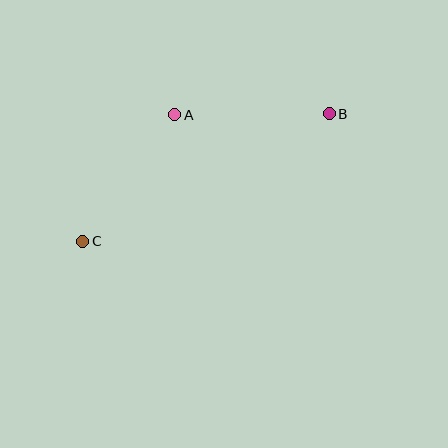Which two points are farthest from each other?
Points B and C are farthest from each other.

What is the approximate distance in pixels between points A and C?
The distance between A and C is approximately 156 pixels.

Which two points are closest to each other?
Points A and B are closest to each other.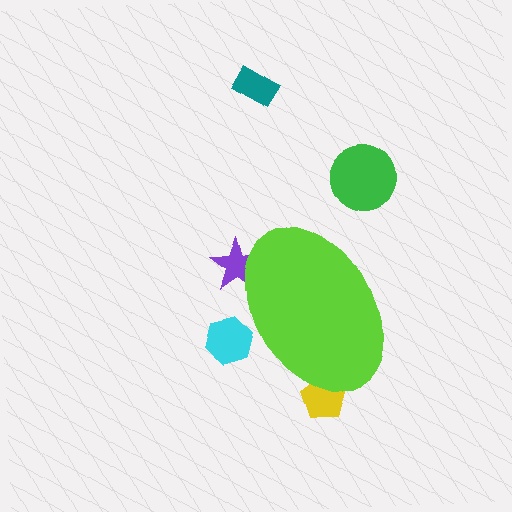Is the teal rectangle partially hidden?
No, the teal rectangle is fully visible.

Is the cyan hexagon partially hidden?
Yes, the cyan hexagon is partially hidden behind the lime ellipse.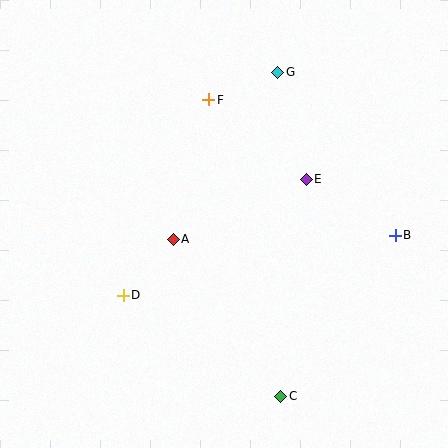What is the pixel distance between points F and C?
The distance between F and C is 305 pixels.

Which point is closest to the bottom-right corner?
Point C is closest to the bottom-right corner.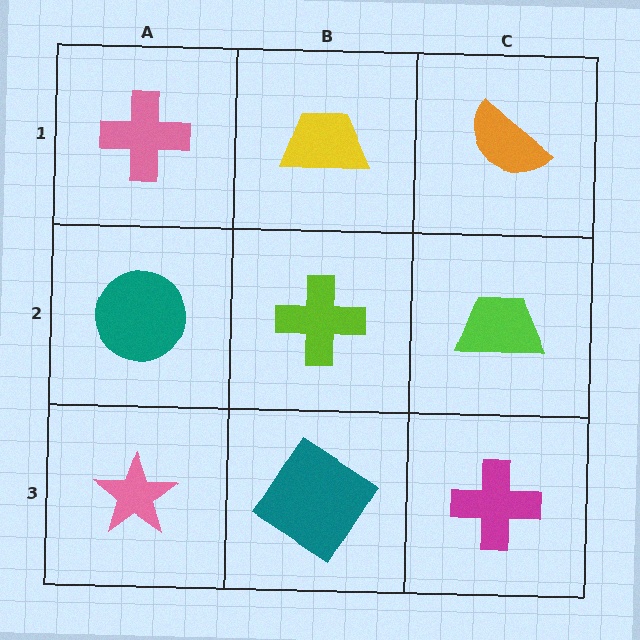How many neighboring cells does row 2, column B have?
4.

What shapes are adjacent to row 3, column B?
A lime cross (row 2, column B), a pink star (row 3, column A), a magenta cross (row 3, column C).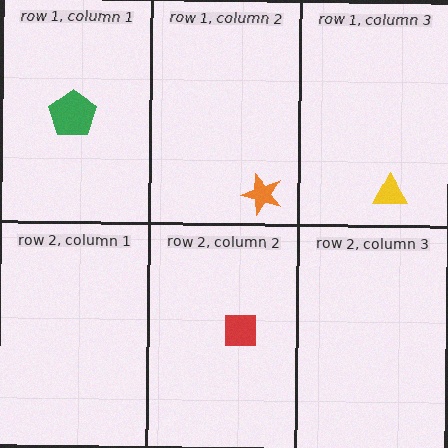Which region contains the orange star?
The row 1, column 2 region.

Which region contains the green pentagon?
The row 1, column 1 region.